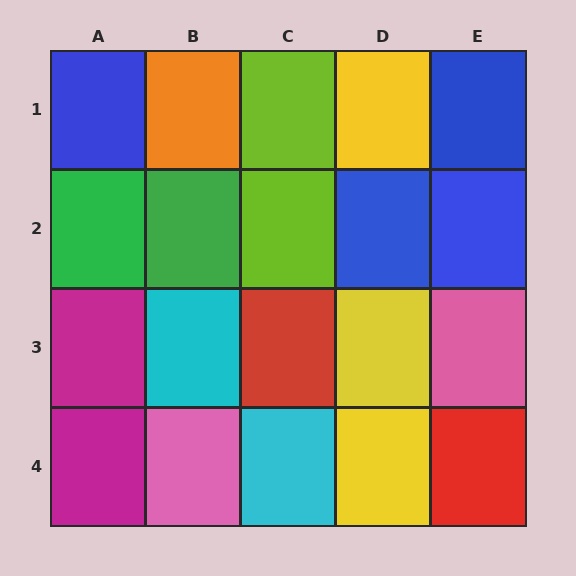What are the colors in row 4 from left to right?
Magenta, pink, cyan, yellow, red.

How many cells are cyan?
2 cells are cyan.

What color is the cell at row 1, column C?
Lime.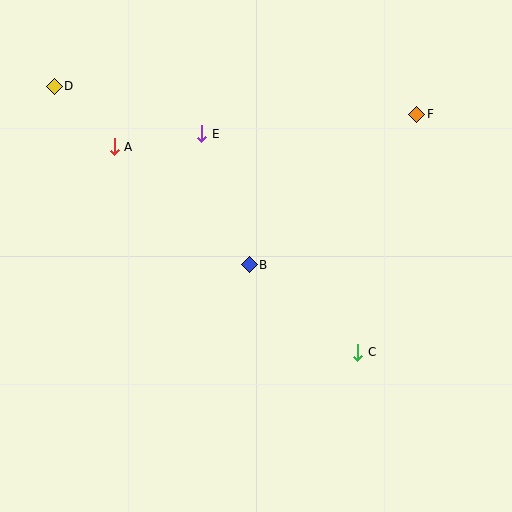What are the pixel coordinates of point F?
Point F is at (417, 114).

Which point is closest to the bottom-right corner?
Point C is closest to the bottom-right corner.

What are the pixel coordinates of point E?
Point E is at (202, 134).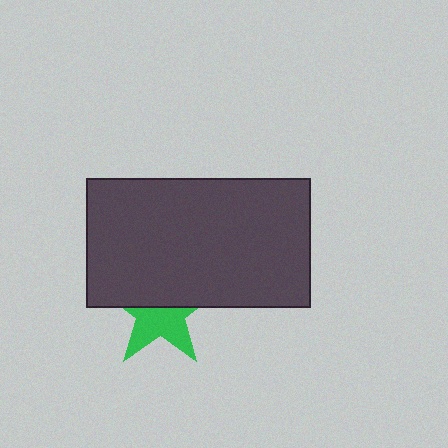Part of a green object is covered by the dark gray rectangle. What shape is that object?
It is a star.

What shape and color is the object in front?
The object in front is a dark gray rectangle.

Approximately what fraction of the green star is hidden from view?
Roughly 48% of the green star is hidden behind the dark gray rectangle.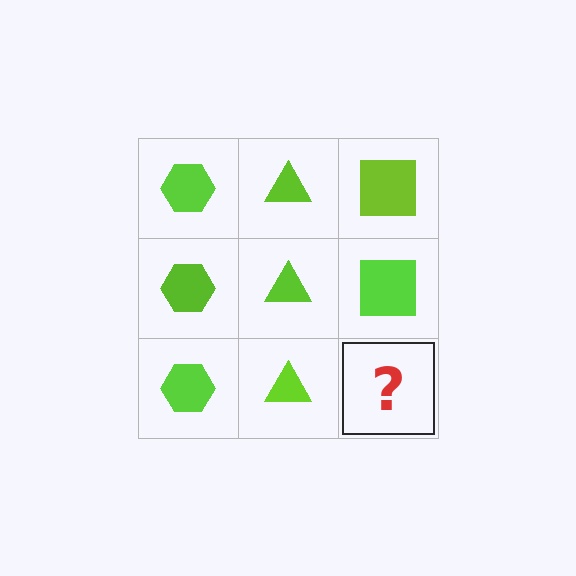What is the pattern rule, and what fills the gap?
The rule is that each column has a consistent shape. The gap should be filled with a lime square.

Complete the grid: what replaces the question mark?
The question mark should be replaced with a lime square.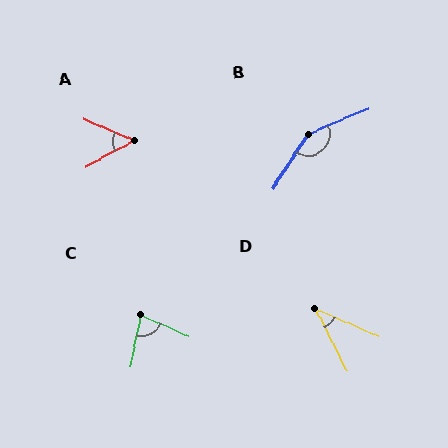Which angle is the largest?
B, at approximately 146 degrees.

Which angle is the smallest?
D, at approximately 40 degrees.